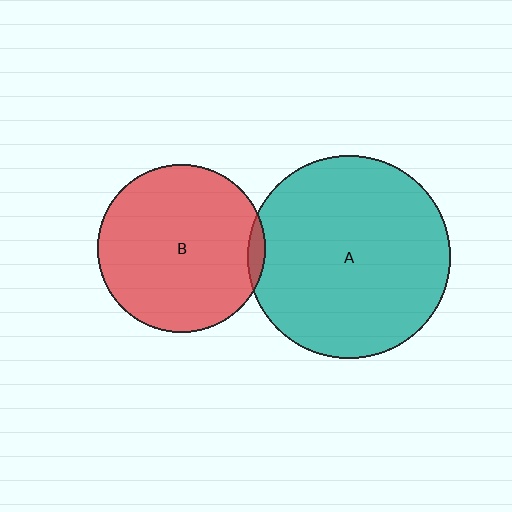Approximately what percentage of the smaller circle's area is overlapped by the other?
Approximately 5%.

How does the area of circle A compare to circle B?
Approximately 1.5 times.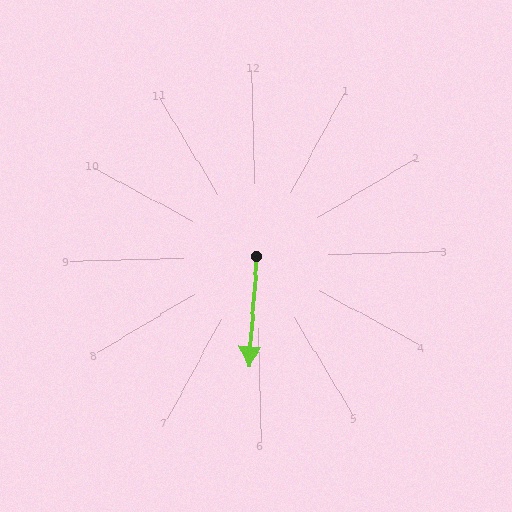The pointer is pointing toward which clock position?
Roughly 6 o'clock.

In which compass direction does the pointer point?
South.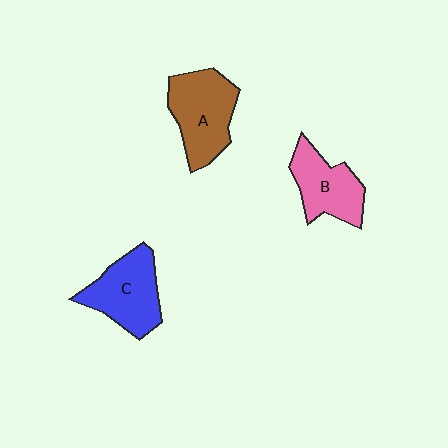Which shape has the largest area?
Shape A (brown).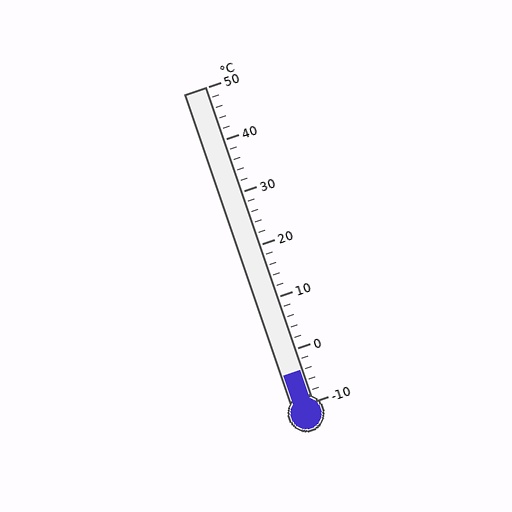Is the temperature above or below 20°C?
The temperature is below 20°C.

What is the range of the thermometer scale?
The thermometer scale ranges from -10°C to 50°C.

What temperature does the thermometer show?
The thermometer shows approximately -4°C.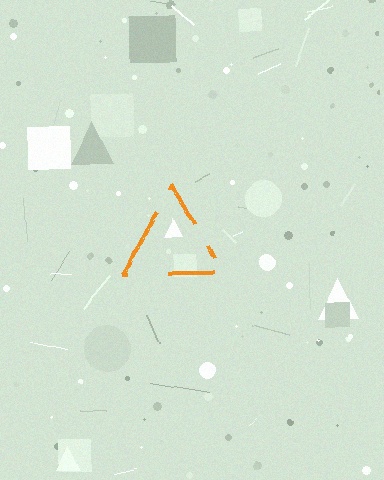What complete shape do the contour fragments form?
The contour fragments form a triangle.